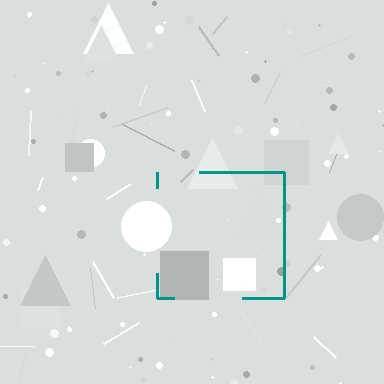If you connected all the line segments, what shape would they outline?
They would outline a square.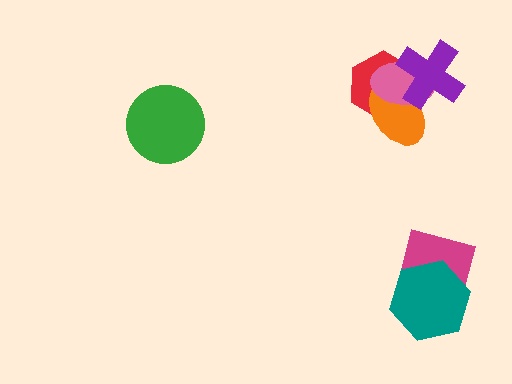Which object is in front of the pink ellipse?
The purple cross is in front of the pink ellipse.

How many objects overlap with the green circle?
0 objects overlap with the green circle.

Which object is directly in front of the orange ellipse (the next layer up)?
The pink ellipse is directly in front of the orange ellipse.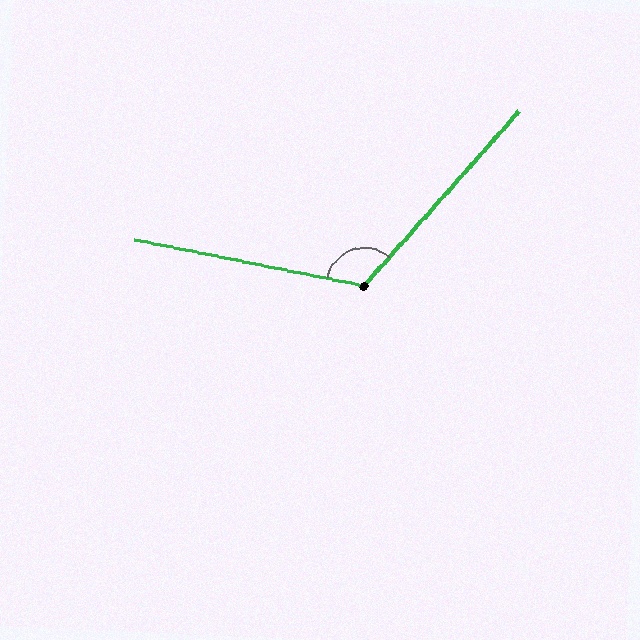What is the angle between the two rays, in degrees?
Approximately 120 degrees.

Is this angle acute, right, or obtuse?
It is obtuse.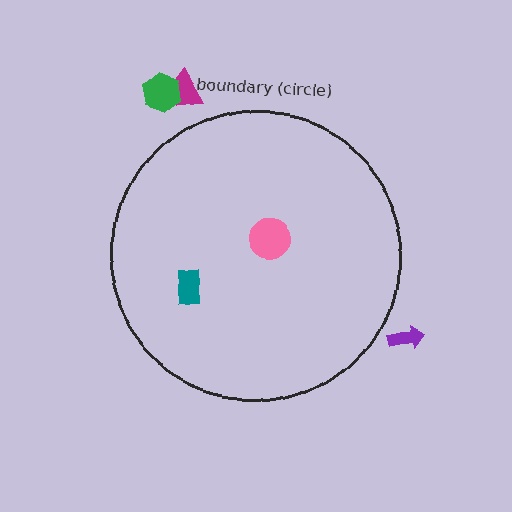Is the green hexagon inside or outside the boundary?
Outside.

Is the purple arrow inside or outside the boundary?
Outside.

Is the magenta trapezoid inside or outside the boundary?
Outside.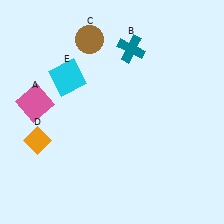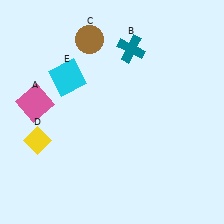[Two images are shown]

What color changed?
The diamond (D) changed from orange in Image 1 to yellow in Image 2.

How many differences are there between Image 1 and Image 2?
There is 1 difference between the two images.